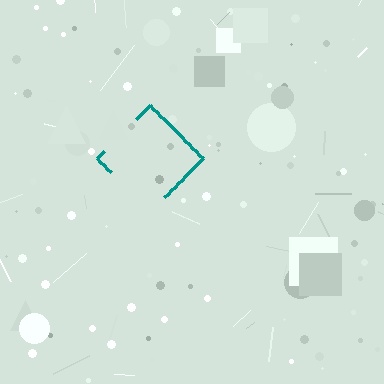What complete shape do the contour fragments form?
The contour fragments form a diamond.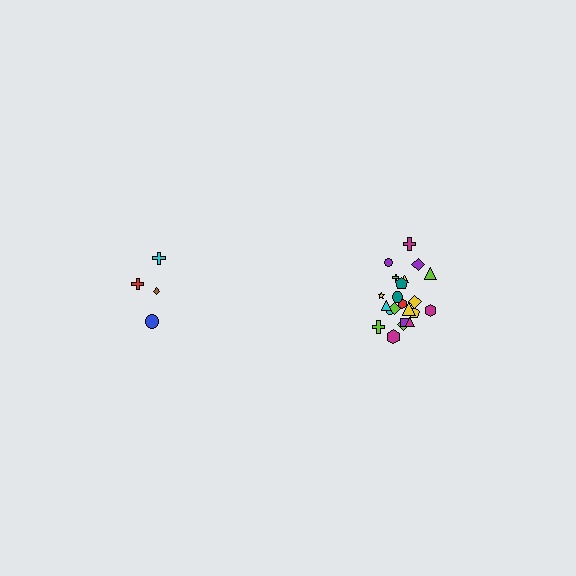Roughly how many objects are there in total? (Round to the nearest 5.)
Roughly 25 objects in total.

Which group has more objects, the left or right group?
The right group.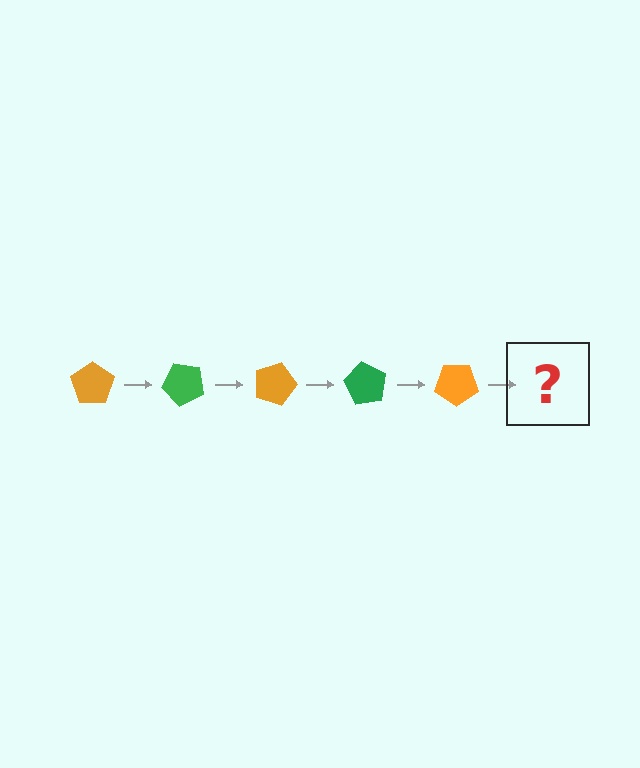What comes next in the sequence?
The next element should be a green pentagon, rotated 225 degrees from the start.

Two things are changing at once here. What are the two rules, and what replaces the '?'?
The two rules are that it rotates 45 degrees each step and the color cycles through orange and green. The '?' should be a green pentagon, rotated 225 degrees from the start.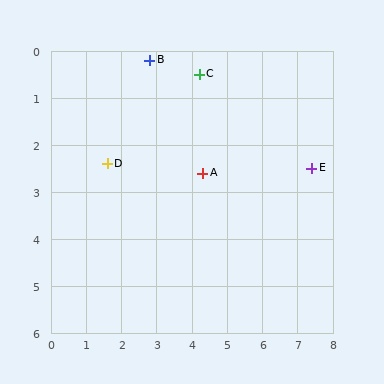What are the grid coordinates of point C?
Point C is at approximately (4.2, 0.5).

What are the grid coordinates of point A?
Point A is at approximately (4.3, 2.6).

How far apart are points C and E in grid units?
Points C and E are about 3.8 grid units apart.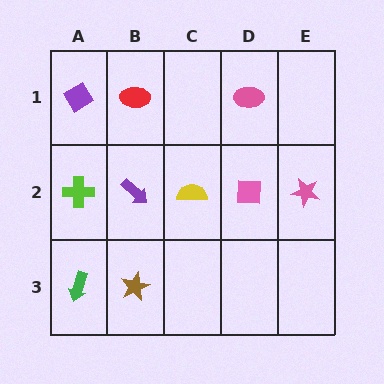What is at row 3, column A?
A green arrow.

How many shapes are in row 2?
5 shapes.